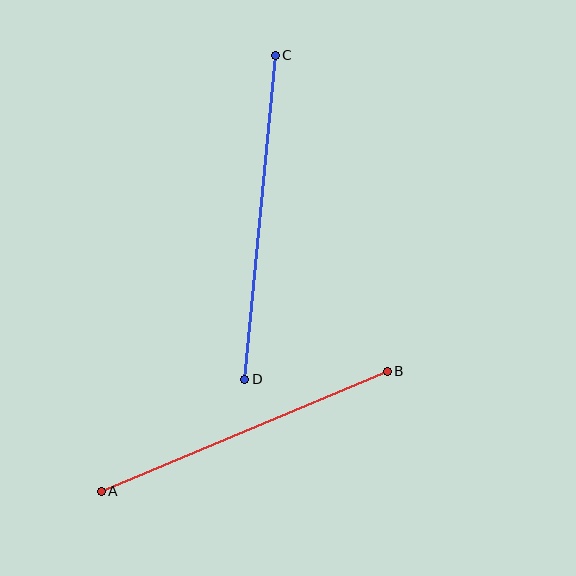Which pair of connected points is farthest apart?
Points C and D are farthest apart.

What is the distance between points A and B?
The distance is approximately 310 pixels.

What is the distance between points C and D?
The distance is approximately 325 pixels.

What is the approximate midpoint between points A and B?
The midpoint is at approximately (244, 431) pixels.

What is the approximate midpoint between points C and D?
The midpoint is at approximately (260, 217) pixels.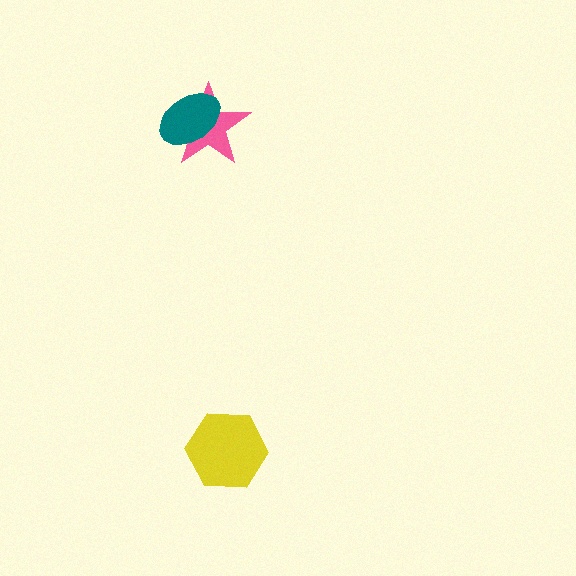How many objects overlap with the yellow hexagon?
0 objects overlap with the yellow hexagon.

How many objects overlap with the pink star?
1 object overlaps with the pink star.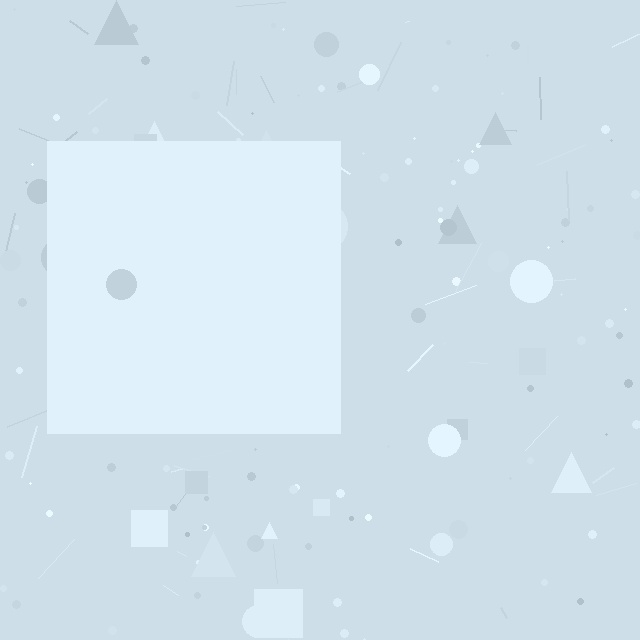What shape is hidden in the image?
A square is hidden in the image.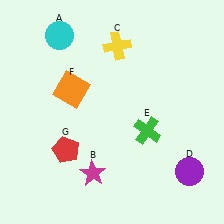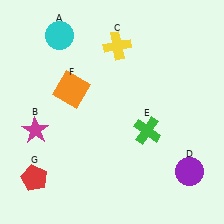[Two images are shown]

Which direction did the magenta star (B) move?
The magenta star (B) moved left.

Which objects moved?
The objects that moved are: the magenta star (B), the red pentagon (G).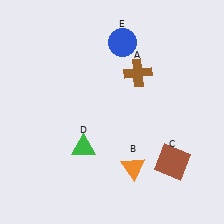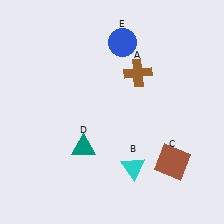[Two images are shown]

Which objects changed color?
B changed from orange to cyan. D changed from green to teal.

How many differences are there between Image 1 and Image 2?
There are 2 differences between the two images.